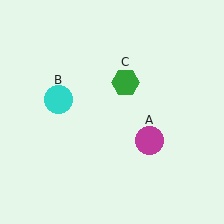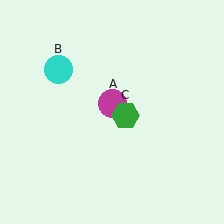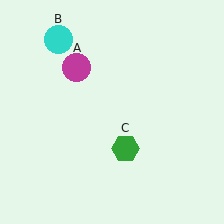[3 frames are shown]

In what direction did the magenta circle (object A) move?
The magenta circle (object A) moved up and to the left.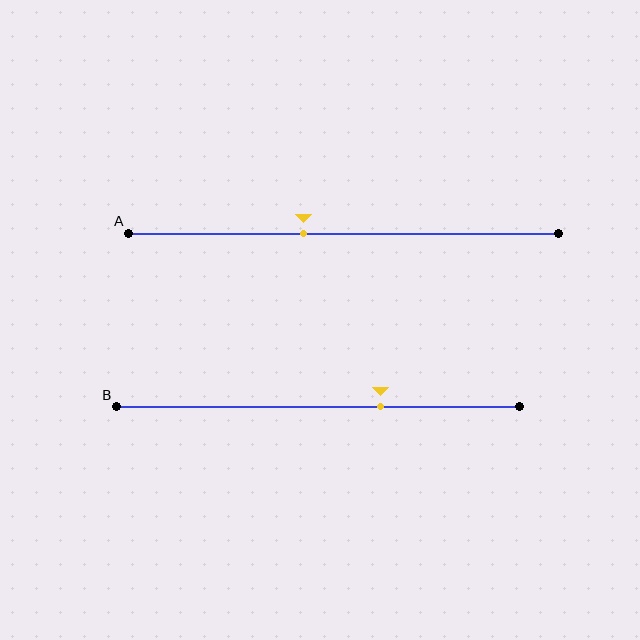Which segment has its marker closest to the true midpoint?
Segment A has its marker closest to the true midpoint.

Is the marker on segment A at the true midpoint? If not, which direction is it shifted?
No, the marker on segment A is shifted to the left by about 9% of the segment length.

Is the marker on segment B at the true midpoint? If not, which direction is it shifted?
No, the marker on segment B is shifted to the right by about 16% of the segment length.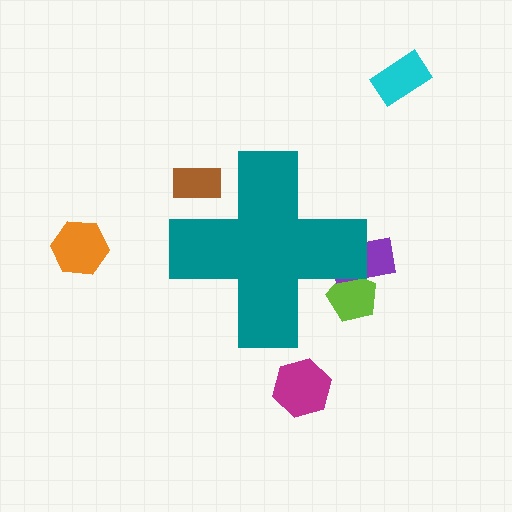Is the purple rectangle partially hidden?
Yes, the purple rectangle is partially hidden behind the teal cross.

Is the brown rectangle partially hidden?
Yes, the brown rectangle is partially hidden behind the teal cross.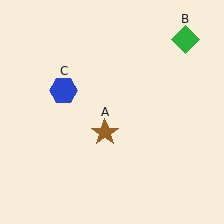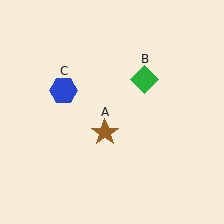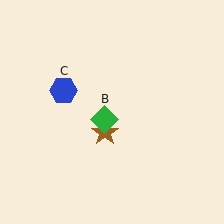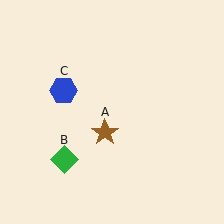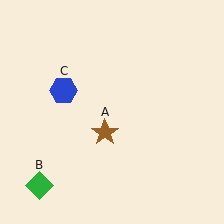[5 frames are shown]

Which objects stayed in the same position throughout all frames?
Brown star (object A) and blue hexagon (object C) remained stationary.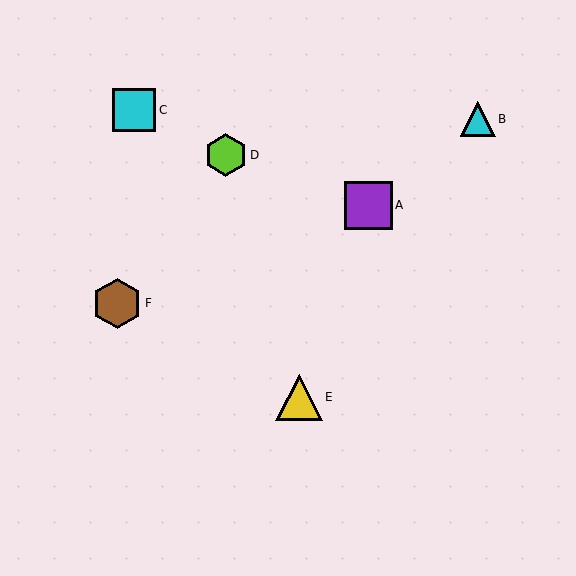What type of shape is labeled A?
Shape A is a purple square.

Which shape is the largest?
The brown hexagon (labeled F) is the largest.